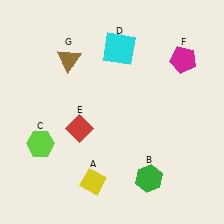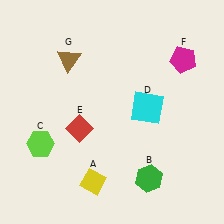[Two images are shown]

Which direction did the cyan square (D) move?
The cyan square (D) moved down.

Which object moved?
The cyan square (D) moved down.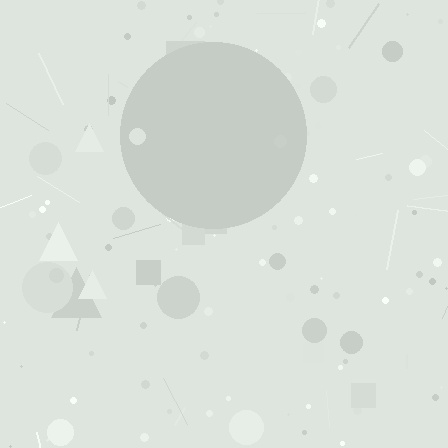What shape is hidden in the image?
A circle is hidden in the image.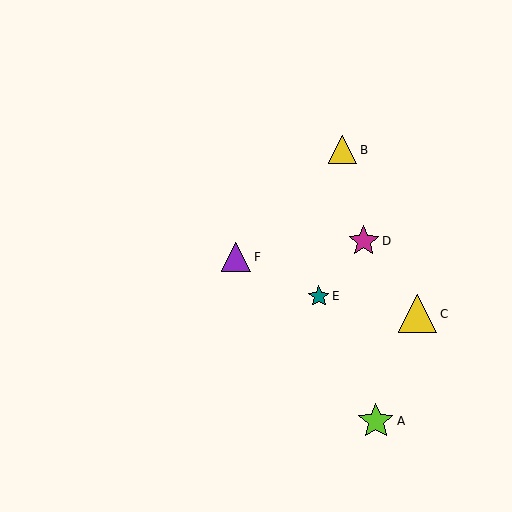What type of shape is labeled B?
Shape B is a yellow triangle.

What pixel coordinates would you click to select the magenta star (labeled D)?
Click at (364, 241) to select the magenta star D.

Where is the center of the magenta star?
The center of the magenta star is at (364, 241).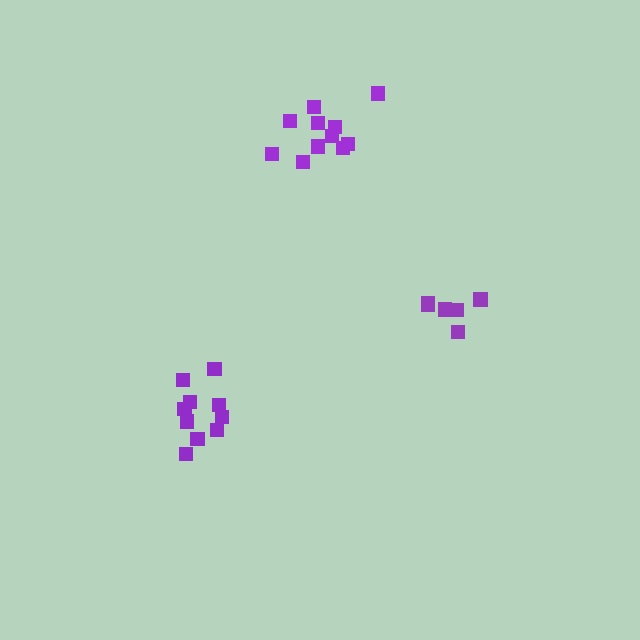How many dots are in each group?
Group 1: 6 dots, Group 2: 11 dots, Group 3: 10 dots (27 total).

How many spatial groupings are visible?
There are 3 spatial groupings.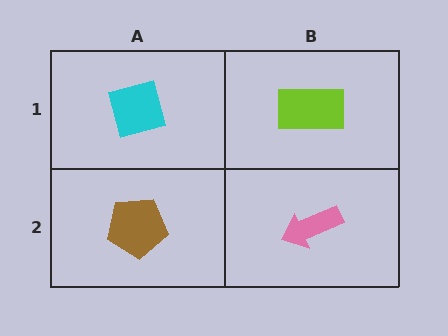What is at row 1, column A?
A cyan diamond.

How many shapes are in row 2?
2 shapes.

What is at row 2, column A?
A brown pentagon.